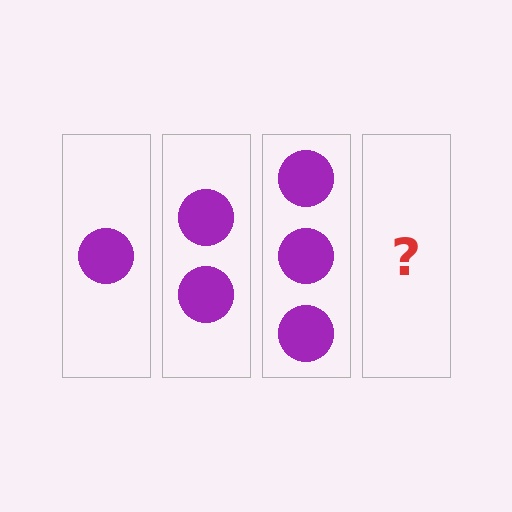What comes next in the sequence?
The next element should be 4 circles.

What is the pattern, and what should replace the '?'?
The pattern is that each step adds one more circle. The '?' should be 4 circles.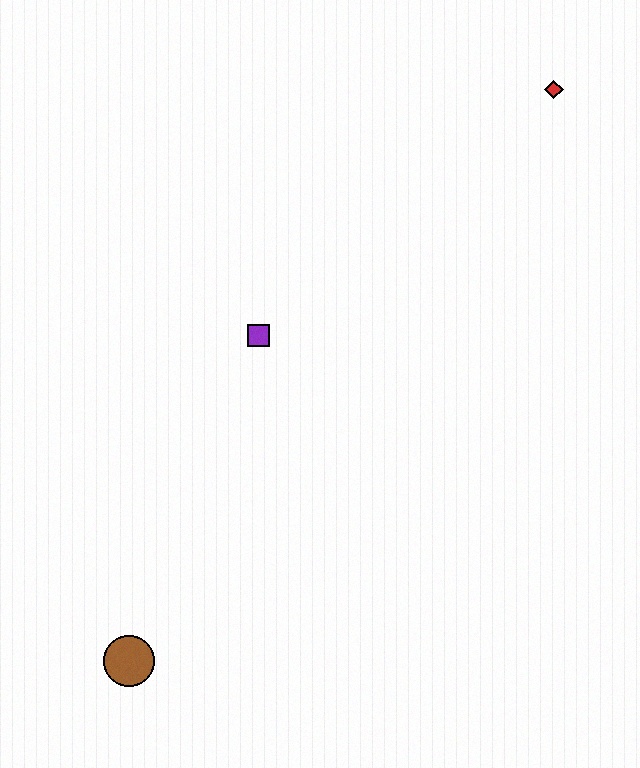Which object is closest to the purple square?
The brown circle is closest to the purple square.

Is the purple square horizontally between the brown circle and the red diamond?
Yes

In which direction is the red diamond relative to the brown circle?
The red diamond is above the brown circle.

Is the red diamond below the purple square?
No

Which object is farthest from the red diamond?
The brown circle is farthest from the red diamond.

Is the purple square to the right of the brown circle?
Yes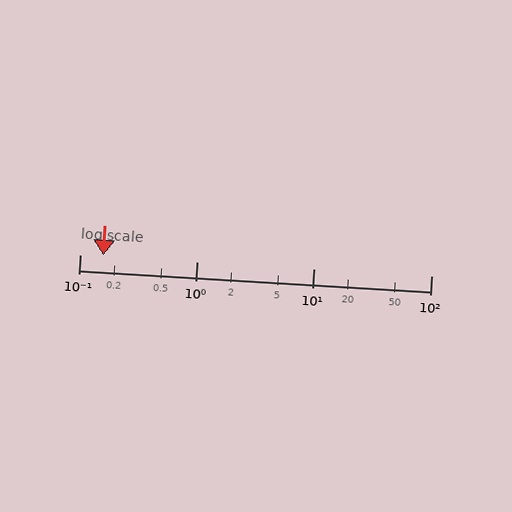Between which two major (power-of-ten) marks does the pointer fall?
The pointer is between 0.1 and 1.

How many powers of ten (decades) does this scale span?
The scale spans 3 decades, from 0.1 to 100.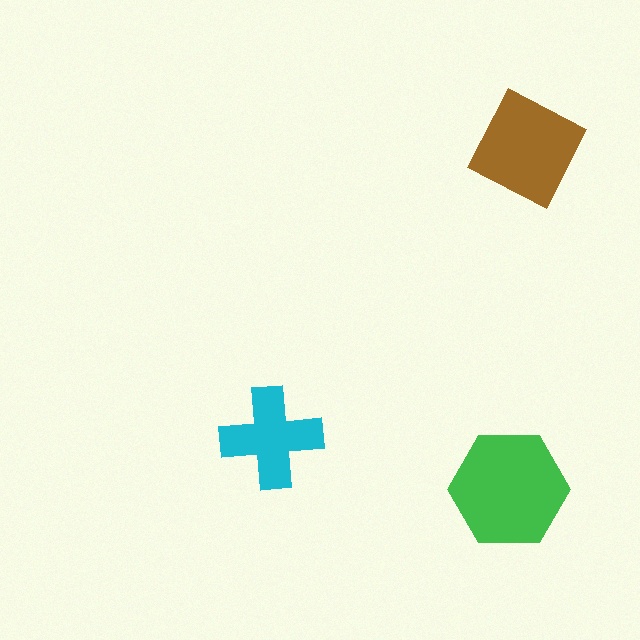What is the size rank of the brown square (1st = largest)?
2nd.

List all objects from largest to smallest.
The green hexagon, the brown square, the cyan cross.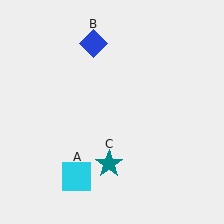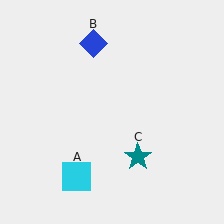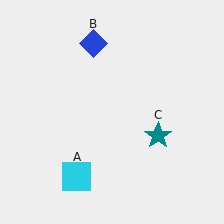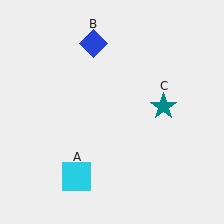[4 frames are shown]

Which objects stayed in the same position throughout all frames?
Cyan square (object A) and blue diamond (object B) remained stationary.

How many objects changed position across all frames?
1 object changed position: teal star (object C).